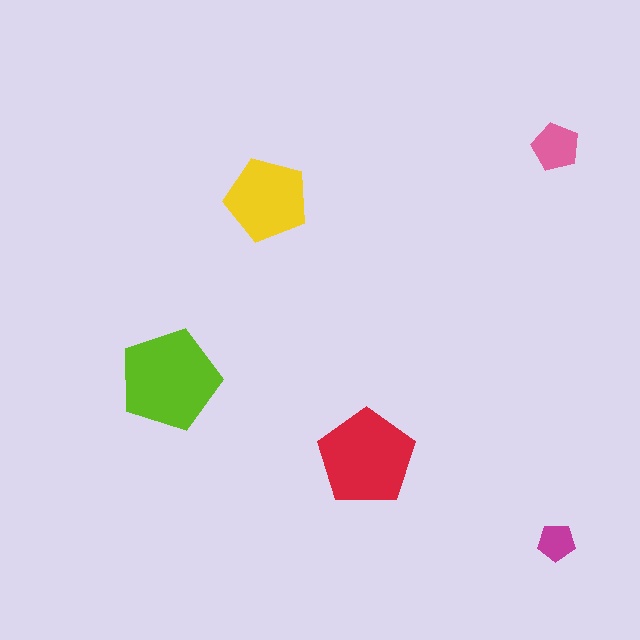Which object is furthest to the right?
The magenta pentagon is rightmost.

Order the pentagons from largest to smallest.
the lime one, the red one, the yellow one, the pink one, the magenta one.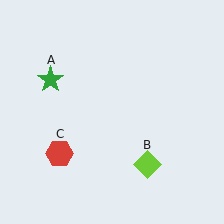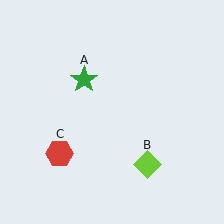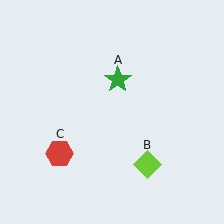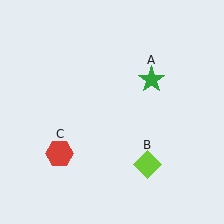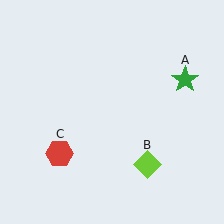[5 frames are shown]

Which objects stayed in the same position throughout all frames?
Lime diamond (object B) and red hexagon (object C) remained stationary.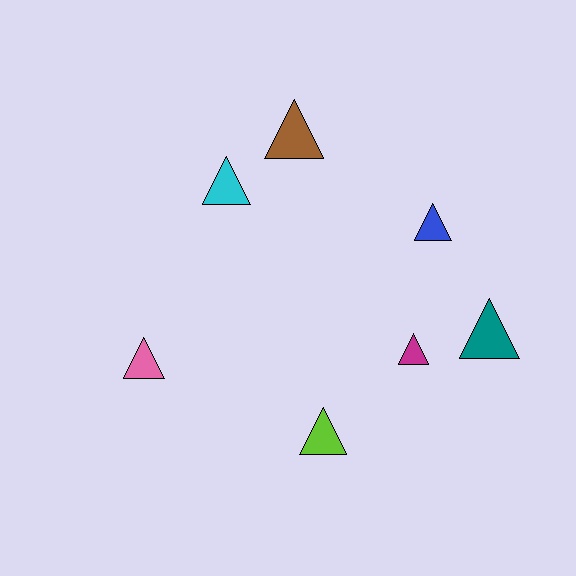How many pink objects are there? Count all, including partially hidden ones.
There is 1 pink object.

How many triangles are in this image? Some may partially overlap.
There are 7 triangles.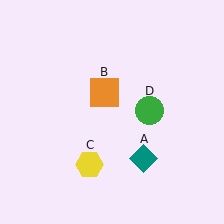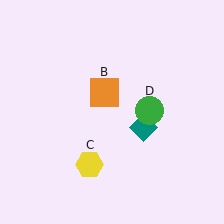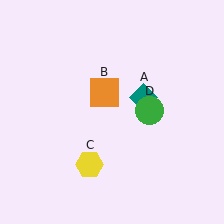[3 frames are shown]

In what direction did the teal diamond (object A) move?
The teal diamond (object A) moved up.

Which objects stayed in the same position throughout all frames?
Orange square (object B) and yellow hexagon (object C) and green circle (object D) remained stationary.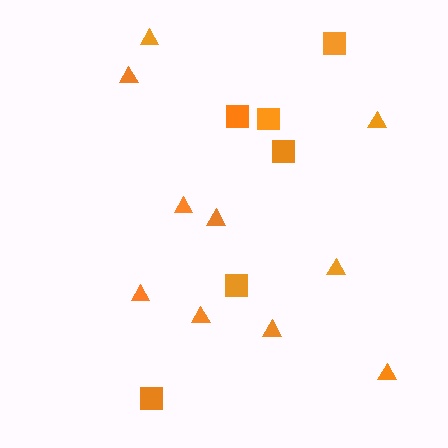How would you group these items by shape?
There are 2 groups: one group of triangles (10) and one group of squares (6).